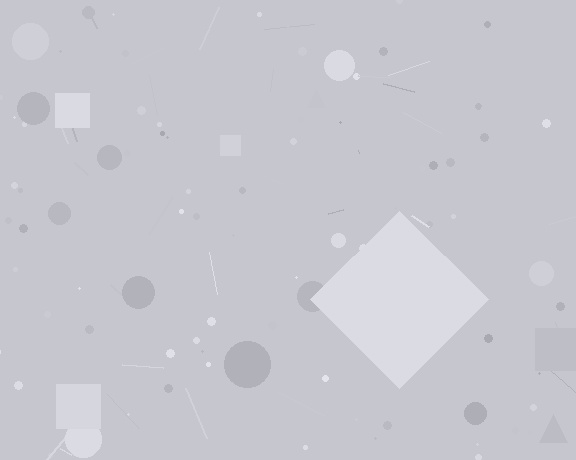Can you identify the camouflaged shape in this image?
The camouflaged shape is a diamond.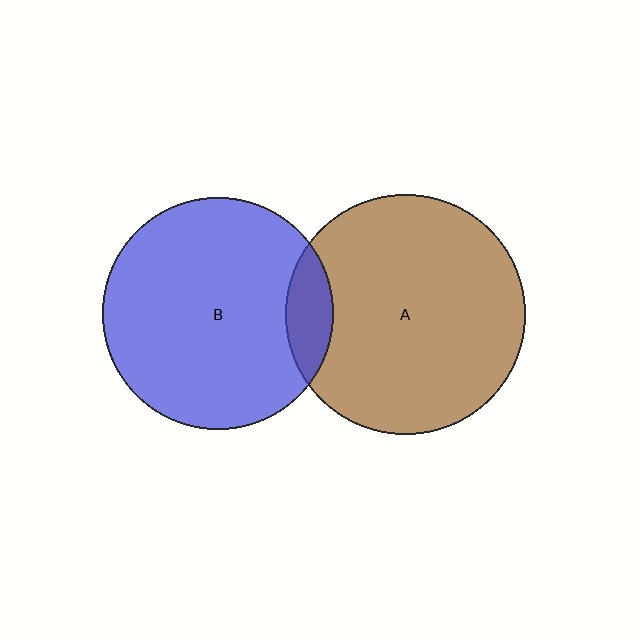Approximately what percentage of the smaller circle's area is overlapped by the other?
Approximately 10%.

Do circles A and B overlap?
Yes.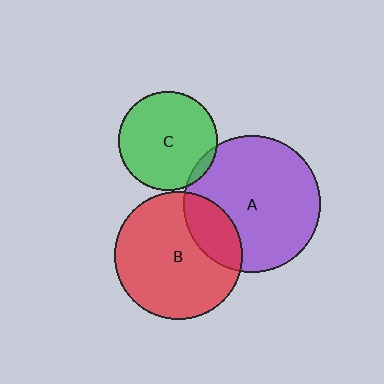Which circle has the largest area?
Circle A (purple).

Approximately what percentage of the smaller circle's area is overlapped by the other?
Approximately 20%.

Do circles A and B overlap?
Yes.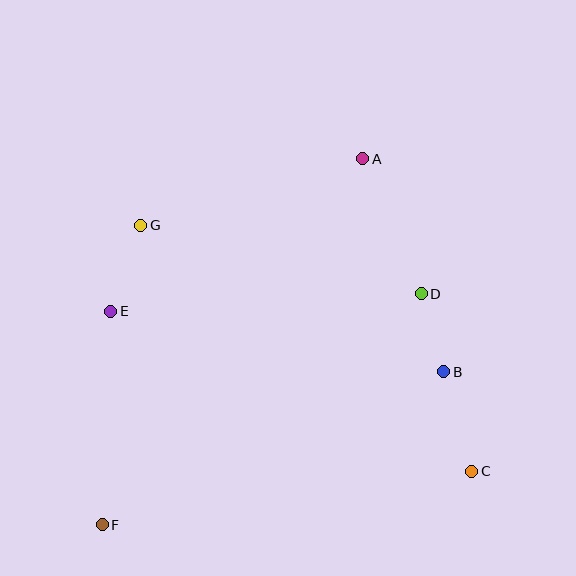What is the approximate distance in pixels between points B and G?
The distance between B and G is approximately 336 pixels.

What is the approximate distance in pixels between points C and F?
The distance between C and F is approximately 373 pixels.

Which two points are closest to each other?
Points B and D are closest to each other.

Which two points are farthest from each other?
Points A and F are farthest from each other.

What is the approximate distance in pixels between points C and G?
The distance between C and G is approximately 412 pixels.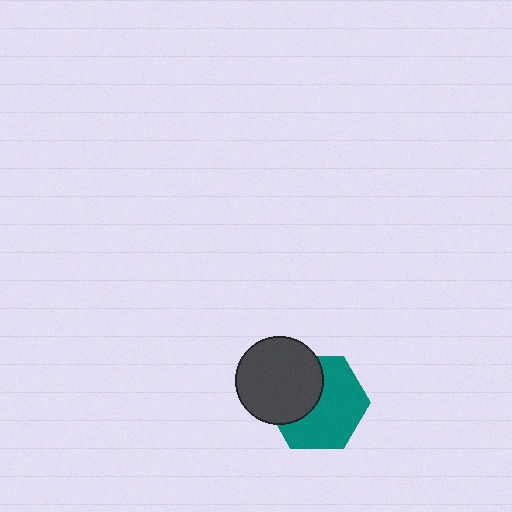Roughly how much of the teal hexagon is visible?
About half of it is visible (roughly 61%).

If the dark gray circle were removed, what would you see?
You would see the complete teal hexagon.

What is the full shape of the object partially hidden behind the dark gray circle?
The partially hidden object is a teal hexagon.